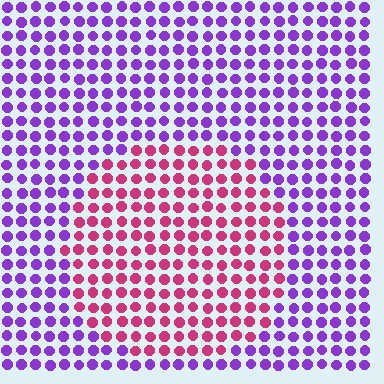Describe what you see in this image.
The image is filled with small purple elements in a uniform arrangement. A circle-shaped region is visible where the elements are tinted to a slightly different hue, forming a subtle color boundary.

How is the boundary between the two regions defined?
The boundary is defined purely by a slight shift in hue (about 58 degrees). Spacing, size, and orientation are identical on both sides.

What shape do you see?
I see a circle.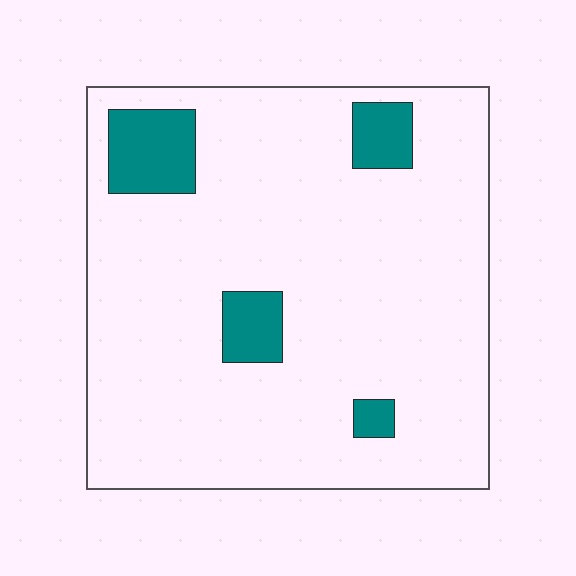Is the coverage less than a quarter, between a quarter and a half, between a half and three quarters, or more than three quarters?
Less than a quarter.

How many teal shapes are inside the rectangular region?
4.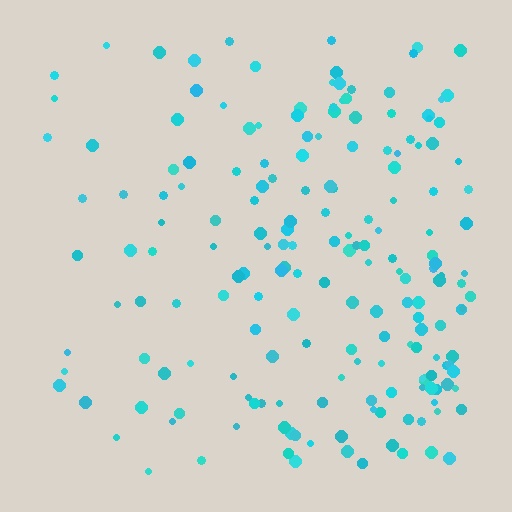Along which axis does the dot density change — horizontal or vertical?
Horizontal.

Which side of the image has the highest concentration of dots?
The right.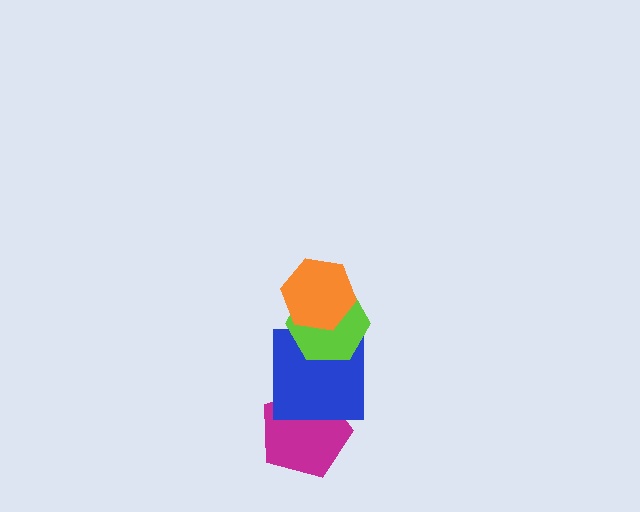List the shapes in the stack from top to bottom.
From top to bottom: the orange hexagon, the lime hexagon, the blue square, the magenta pentagon.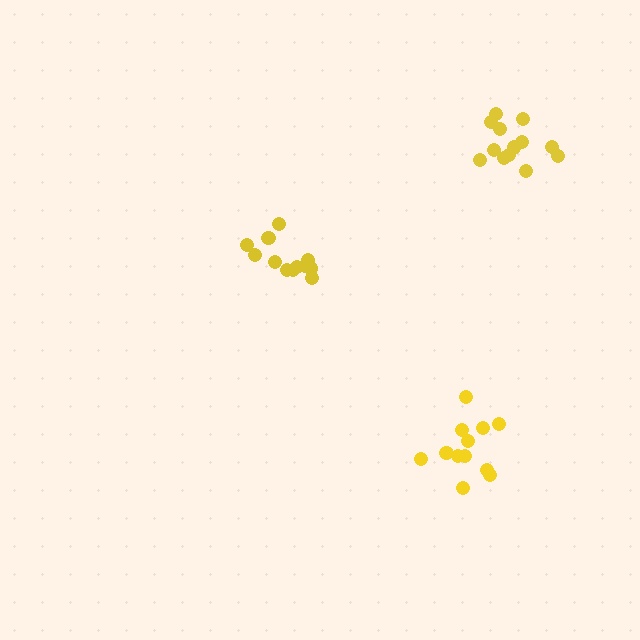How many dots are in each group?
Group 1: 12 dots, Group 2: 12 dots, Group 3: 13 dots (37 total).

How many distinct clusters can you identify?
There are 3 distinct clusters.